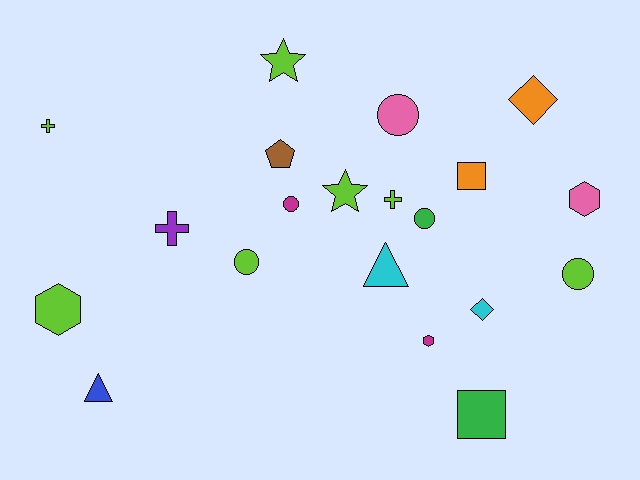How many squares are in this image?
There are 2 squares.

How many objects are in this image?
There are 20 objects.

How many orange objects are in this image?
There are 2 orange objects.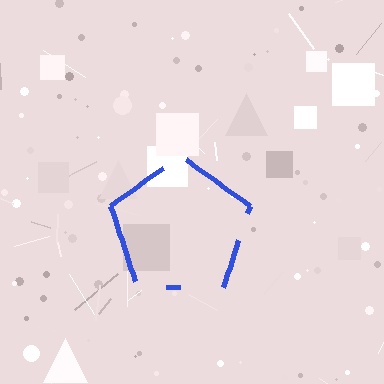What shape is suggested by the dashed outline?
The dashed outline suggests a pentagon.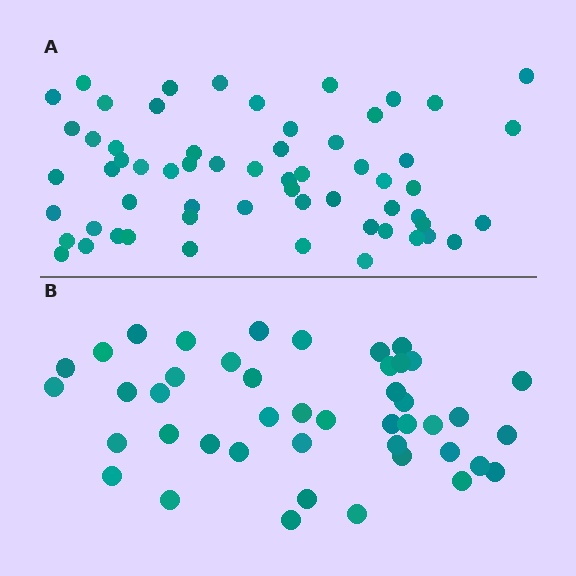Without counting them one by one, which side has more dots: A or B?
Region A (the top region) has more dots.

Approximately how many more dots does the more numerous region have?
Region A has approximately 15 more dots than region B.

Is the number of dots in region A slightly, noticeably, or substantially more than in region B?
Region A has noticeably more, but not dramatically so. The ratio is roughly 1.4 to 1.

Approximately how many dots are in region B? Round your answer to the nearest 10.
About 40 dots. (The exact count is 44, which rounds to 40.)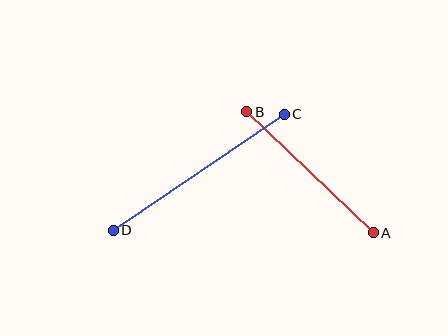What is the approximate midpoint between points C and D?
The midpoint is at approximately (199, 172) pixels.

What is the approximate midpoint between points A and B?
The midpoint is at approximately (310, 172) pixels.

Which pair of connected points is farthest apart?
Points C and D are farthest apart.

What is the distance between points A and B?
The distance is approximately 175 pixels.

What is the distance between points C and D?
The distance is approximately 206 pixels.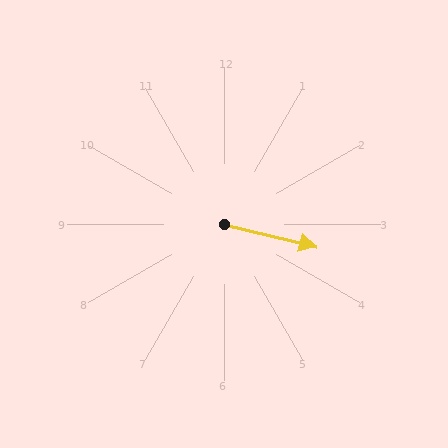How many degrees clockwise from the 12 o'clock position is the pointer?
Approximately 104 degrees.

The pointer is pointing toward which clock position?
Roughly 3 o'clock.